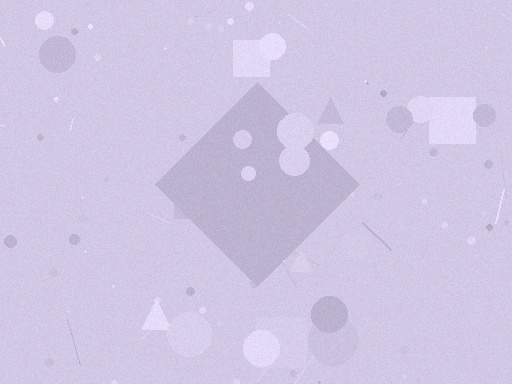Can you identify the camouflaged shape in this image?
The camouflaged shape is a diamond.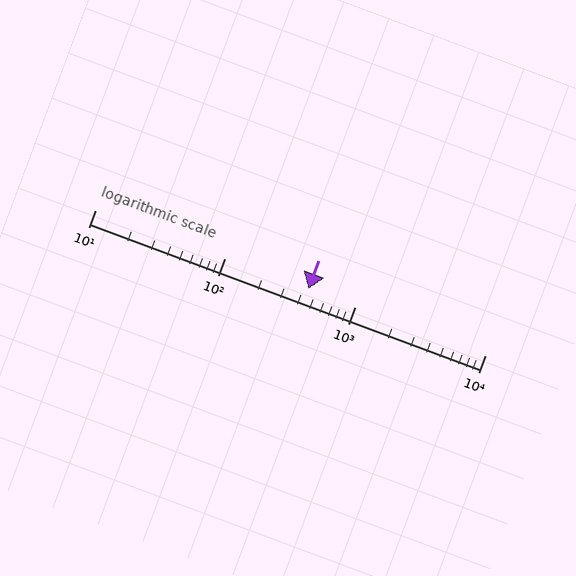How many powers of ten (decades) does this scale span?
The scale spans 3 decades, from 10 to 10000.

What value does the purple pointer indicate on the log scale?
The pointer indicates approximately 440.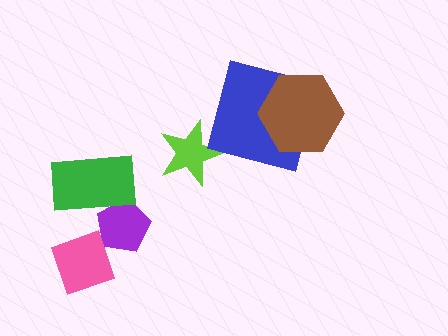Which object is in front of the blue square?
The brown hexagon is in front of the blue square.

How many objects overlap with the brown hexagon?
1 object overlaps with the brown hexagon.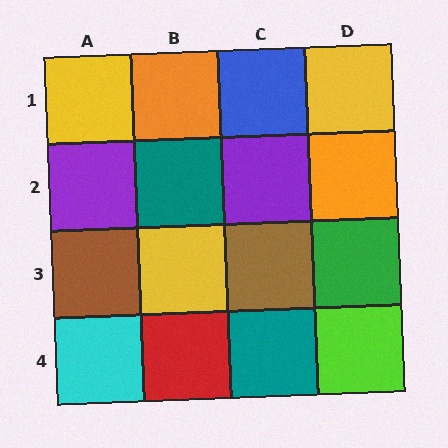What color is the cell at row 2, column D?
Orange.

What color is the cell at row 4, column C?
Teal.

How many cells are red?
1 cell is red.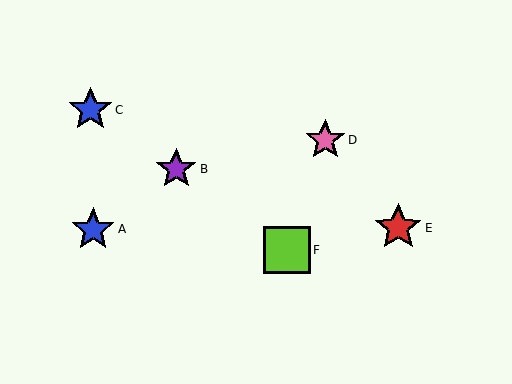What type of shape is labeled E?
Shape E is a red star.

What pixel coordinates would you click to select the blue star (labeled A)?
Click at (93, 229) to select the blue star A.